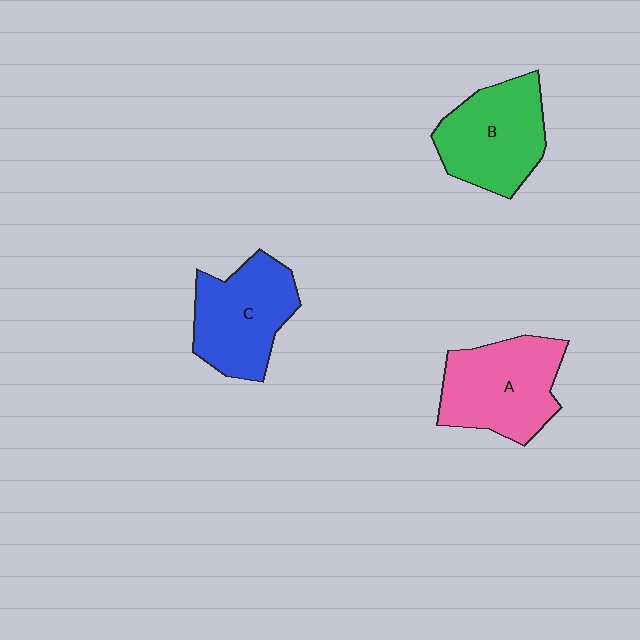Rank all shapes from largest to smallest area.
From largest to smallest: A (pink), B (green), C (blue).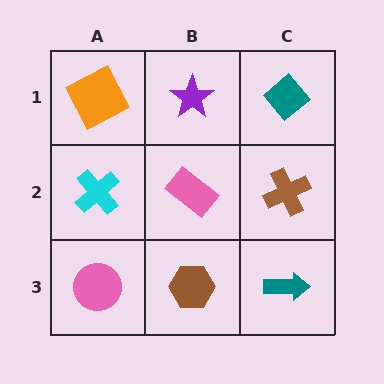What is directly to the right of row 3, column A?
A brown hexagon.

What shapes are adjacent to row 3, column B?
A pink rectangle (row 2, column B), a pink circle (row 3, column A), a teal arrow (row 3, column C).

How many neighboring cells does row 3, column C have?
2.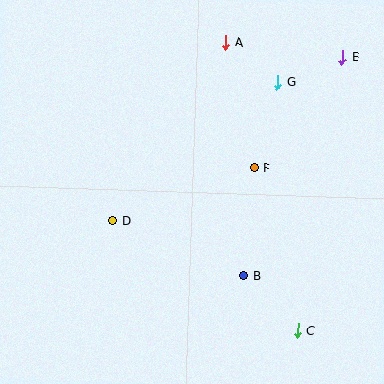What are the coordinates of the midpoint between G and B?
The midpoint between G and B is at (261, 179).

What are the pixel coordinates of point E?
Point E is at (342, 57).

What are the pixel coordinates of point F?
Point F is at (254, 168).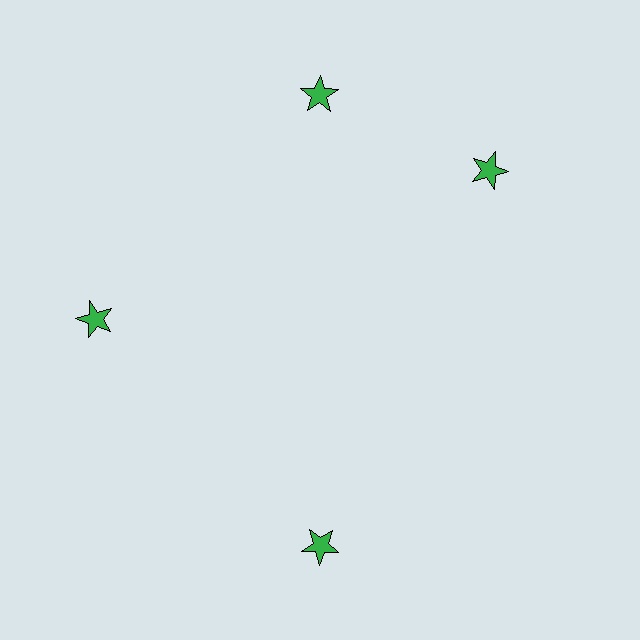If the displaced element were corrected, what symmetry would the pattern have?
It would have 4-fold rotational symmetry — the pattern would map onto itself every 90 degrees.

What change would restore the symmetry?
The symmetry would be restored by rotating it back into even spacing with its neighbors so that all 4 stars sit at equal angles and equal distance from the center.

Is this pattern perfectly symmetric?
No. The 4 green stars are arranged in a ring, but one element near the 3 o'clock position is rotated out of alignment along the ring, breaking the 4-fold rotational symmetry.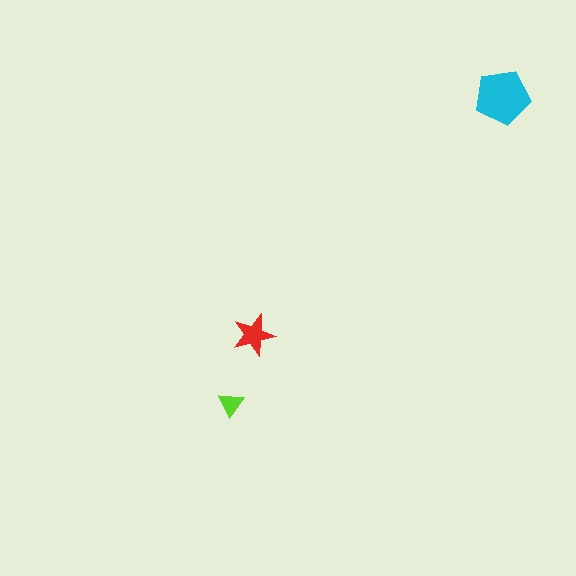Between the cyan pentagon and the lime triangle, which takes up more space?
The cyan pentagon.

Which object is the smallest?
The lime triangle.